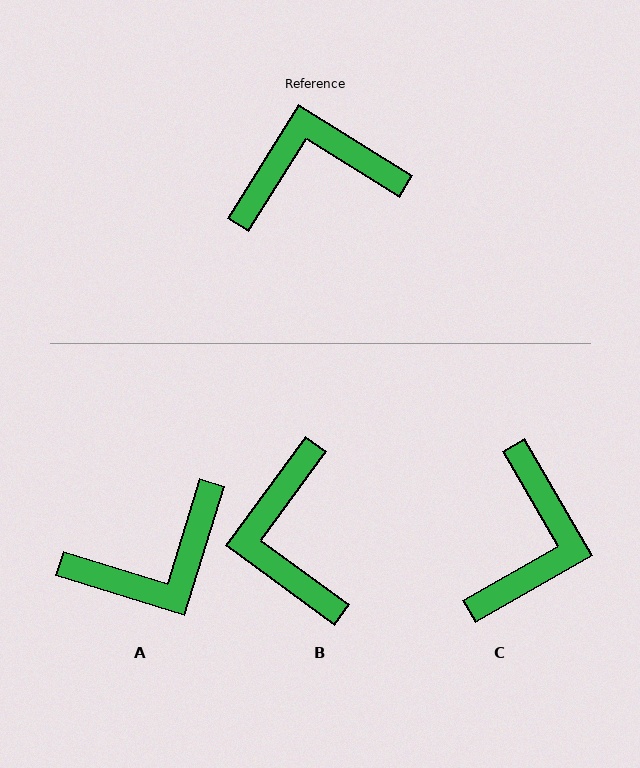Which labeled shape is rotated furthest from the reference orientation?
A, about 165 degrees away.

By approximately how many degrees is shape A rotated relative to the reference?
Approximately 165 degrees clockwise.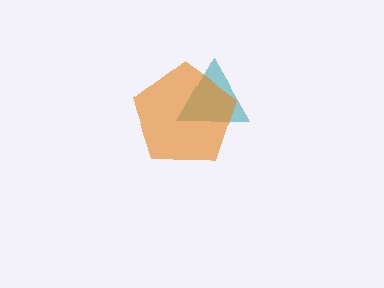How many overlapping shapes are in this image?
There are 2 overlapping shapes in the image.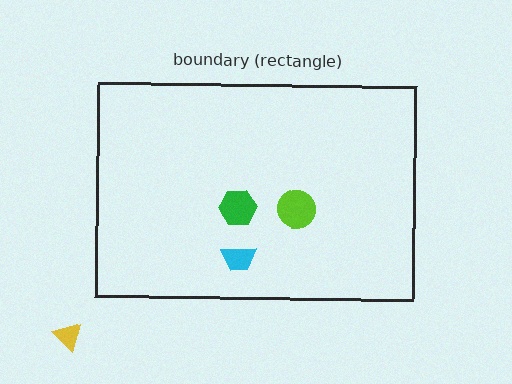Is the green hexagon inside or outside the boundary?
Inside.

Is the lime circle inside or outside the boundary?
Inside.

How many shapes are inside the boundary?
3 inside, 1 outside.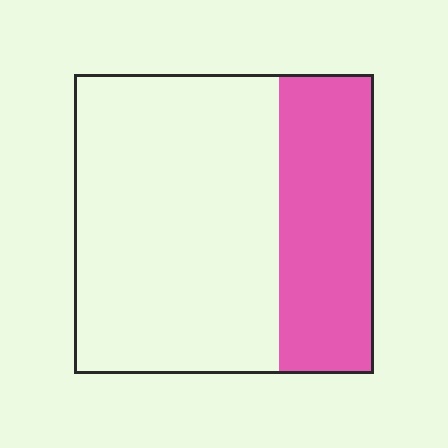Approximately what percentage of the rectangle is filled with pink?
Approximately 30%.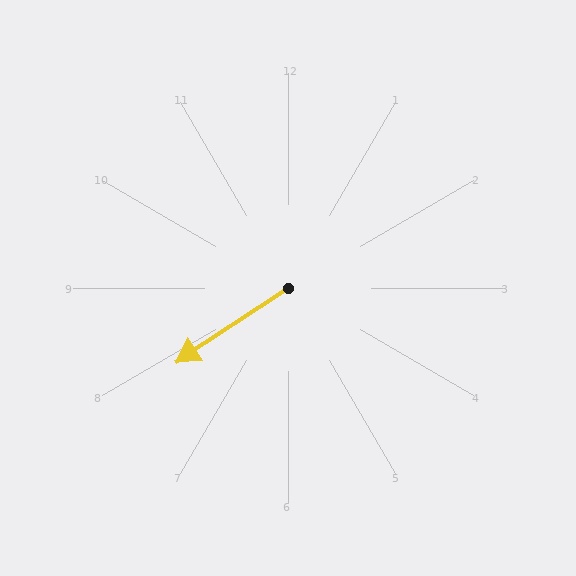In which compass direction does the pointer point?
Southwest.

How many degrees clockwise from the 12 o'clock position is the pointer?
Approximately 237 degrees.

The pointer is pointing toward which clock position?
Roughly 8 o'clock.